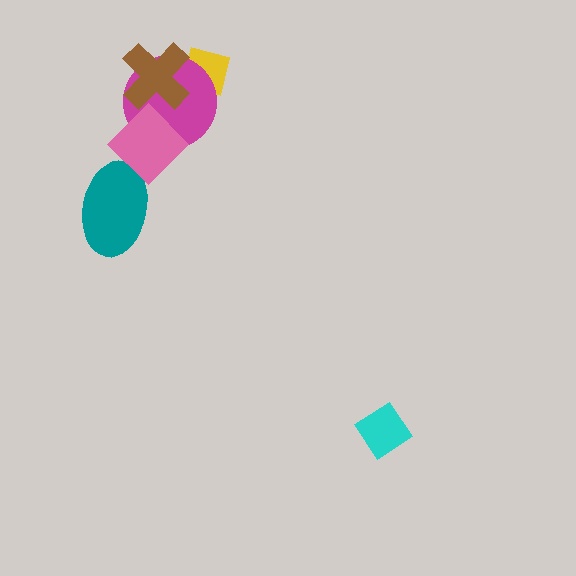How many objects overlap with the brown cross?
3 objects overlap with the brown cross.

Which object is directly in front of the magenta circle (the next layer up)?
The pink diamond is directly in front of the magenta circle.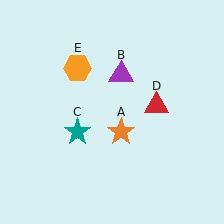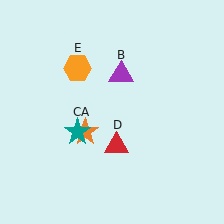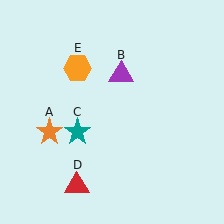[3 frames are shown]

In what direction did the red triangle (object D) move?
The red triangle (object D) moved down and to the left.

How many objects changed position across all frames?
2 objects changed position: orange star (object A), red triangle (object D).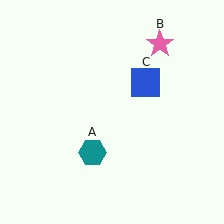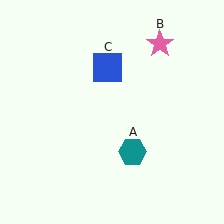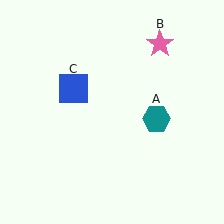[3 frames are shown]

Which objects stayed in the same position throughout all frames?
Pink star (object B) remained stationary.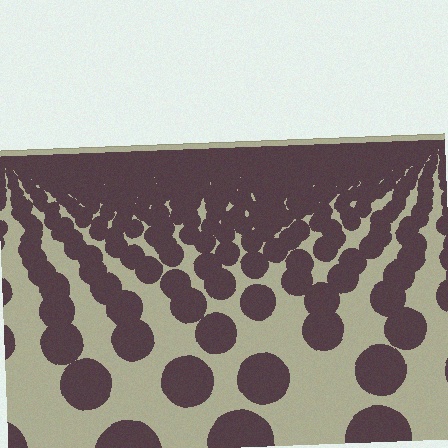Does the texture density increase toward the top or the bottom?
Density increases toward the top.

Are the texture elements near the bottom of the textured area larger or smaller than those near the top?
Larger. Near the bottom, elements are closer to the viewer and appear at a bigger on-screen size.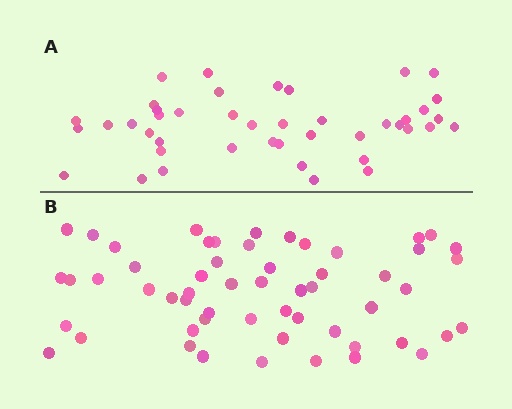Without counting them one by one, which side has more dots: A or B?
Region B (the bottom region) has more dots.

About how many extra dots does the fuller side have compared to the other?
Region B has approximately 15 more dots than region A.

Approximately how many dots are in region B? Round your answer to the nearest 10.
About 60 dots. (The exact count is 56, which rounds to 60.)